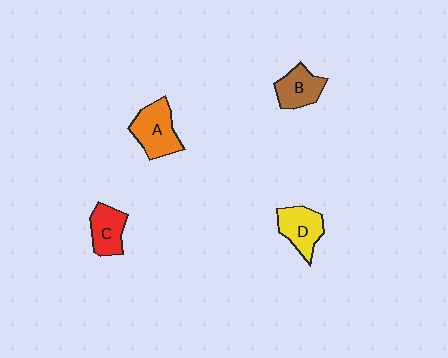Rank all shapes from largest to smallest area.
From largest to smallest: A (orange), D (yellow), B (brown), C (red).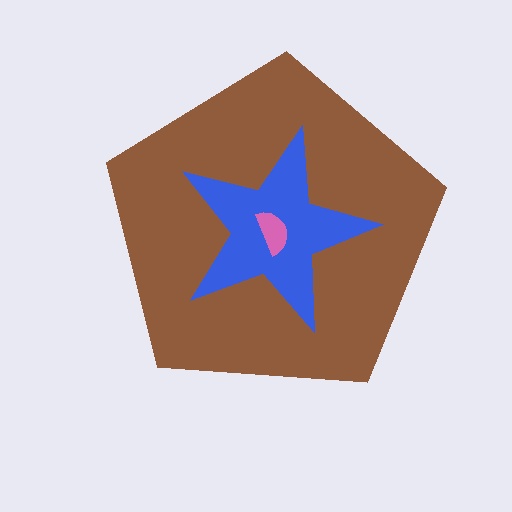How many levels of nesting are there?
3.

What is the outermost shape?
The brown pentagon.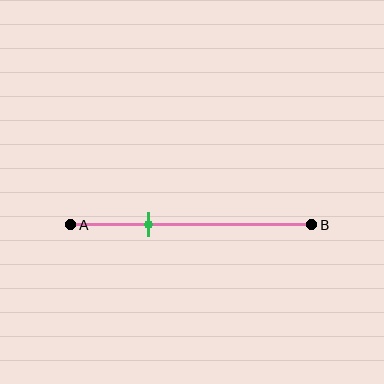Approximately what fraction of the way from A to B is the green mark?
The green mark is approximately 35% of the way from A to B.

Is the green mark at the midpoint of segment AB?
No, the mark is at about 35% from A, not at the 50% midpoint.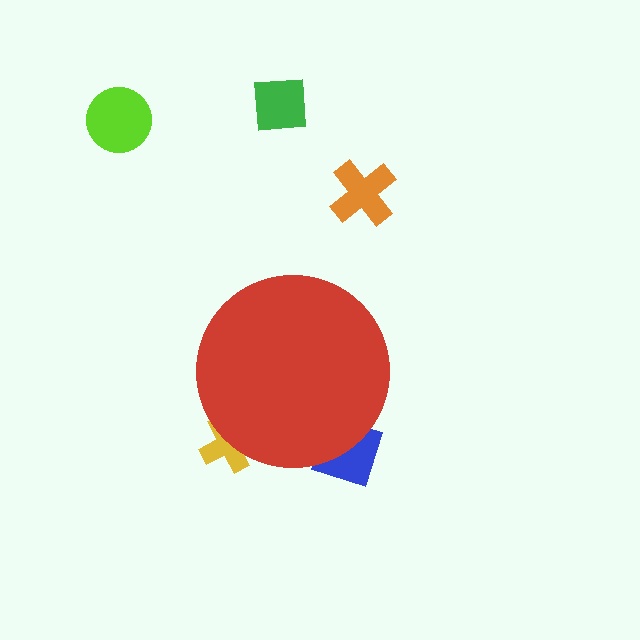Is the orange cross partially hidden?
No, the orange cross is fully visible.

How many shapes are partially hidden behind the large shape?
2 shapes are partially hidden.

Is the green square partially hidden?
No, the green square is fully visible.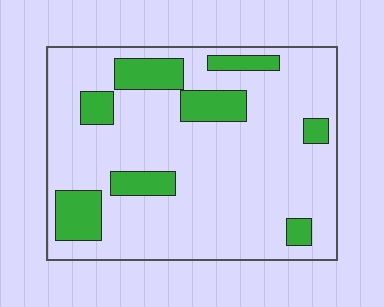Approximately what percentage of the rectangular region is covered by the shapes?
Approximately 20%.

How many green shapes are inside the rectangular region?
8.